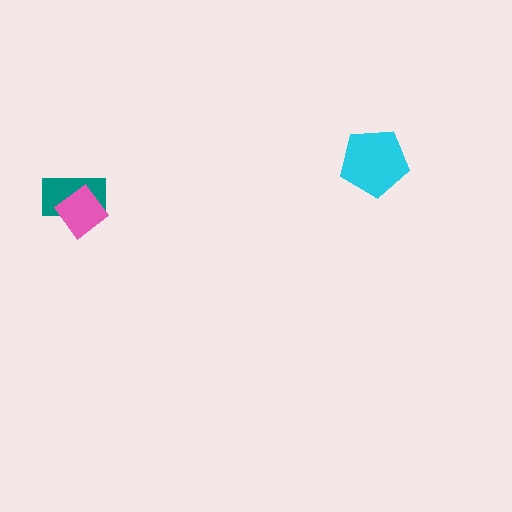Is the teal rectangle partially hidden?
Yes, it is partially covered by another shape.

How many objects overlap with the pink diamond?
1 object overlaps with the pink diamond.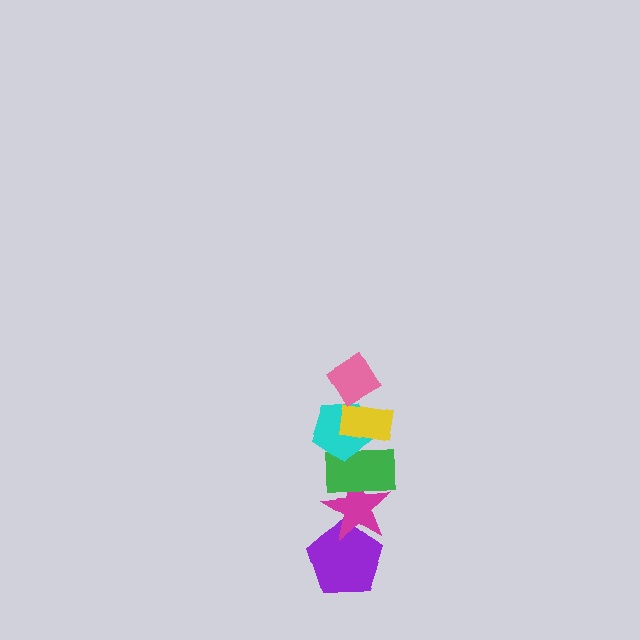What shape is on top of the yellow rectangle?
The pink diamond is on top of the yellow rectangle.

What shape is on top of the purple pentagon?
The magenta star is on top of the purple pentagon.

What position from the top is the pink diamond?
The pink diamond is 1st from the top.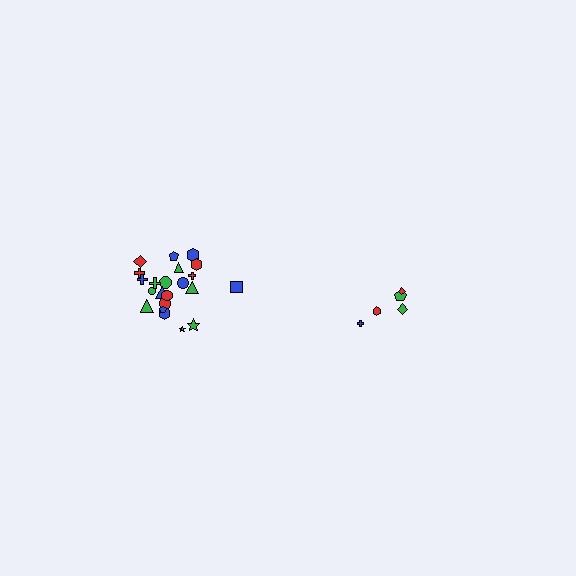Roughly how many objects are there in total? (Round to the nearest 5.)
Roughly 25 objects in total.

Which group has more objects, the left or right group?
The left group.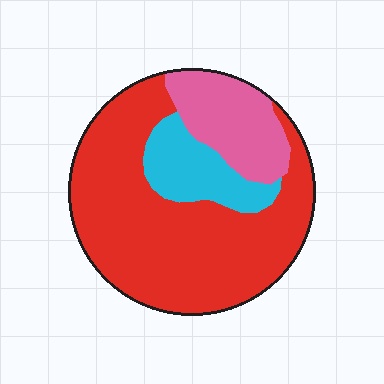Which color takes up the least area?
Cyan, at roughly 15%.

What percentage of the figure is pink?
Pink takes up between a sixth and a third of the figure.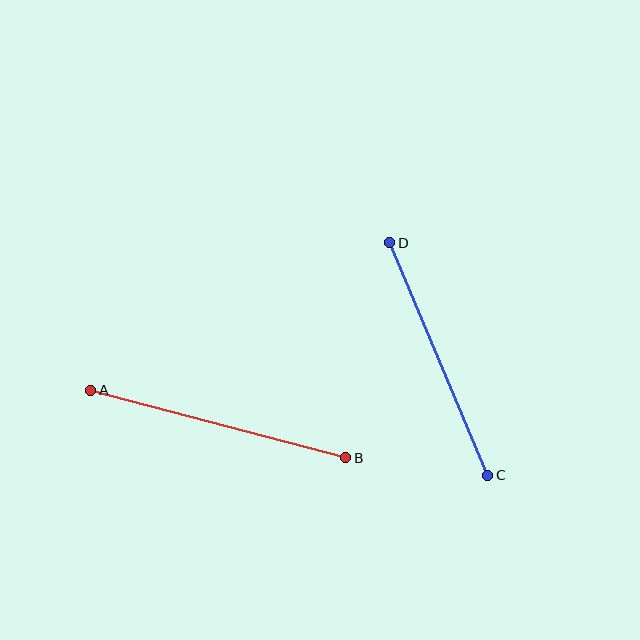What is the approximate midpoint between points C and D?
The midpoint is at approximately (439, 359) pixels.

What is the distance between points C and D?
The distance is approximately 253 pixels.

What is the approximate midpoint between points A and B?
The midpoint is at approximately (218, 424) pixels.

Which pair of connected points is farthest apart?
Points A and B are farthest apart.